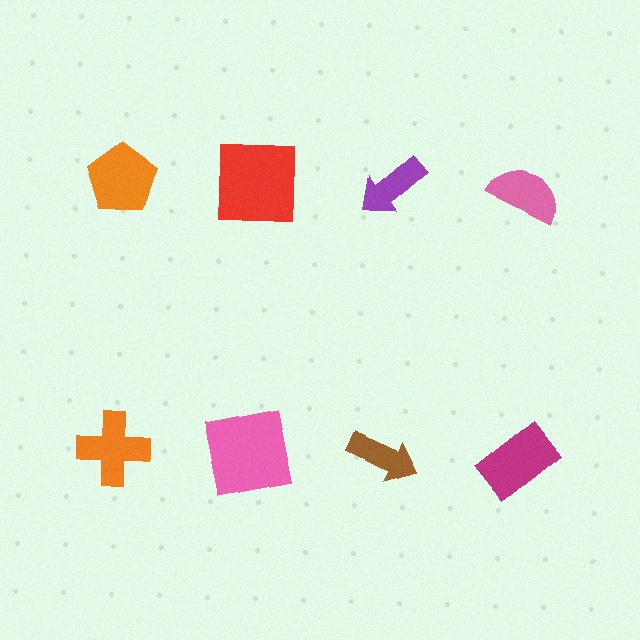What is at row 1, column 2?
A red square.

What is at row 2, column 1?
An orange cross.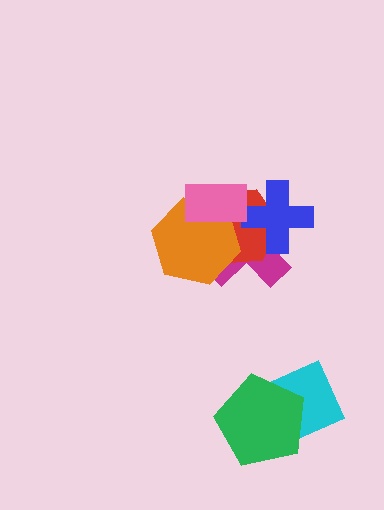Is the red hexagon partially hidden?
Yes, it is partially covered by another shape.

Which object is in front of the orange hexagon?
The pink rectangle is in front of the orange hexagon.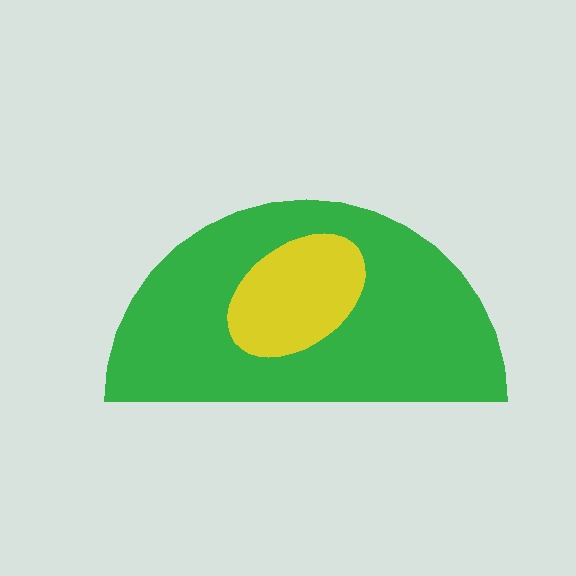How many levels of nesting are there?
2.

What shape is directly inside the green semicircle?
The yellow ellipse.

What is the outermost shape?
The green semicircle.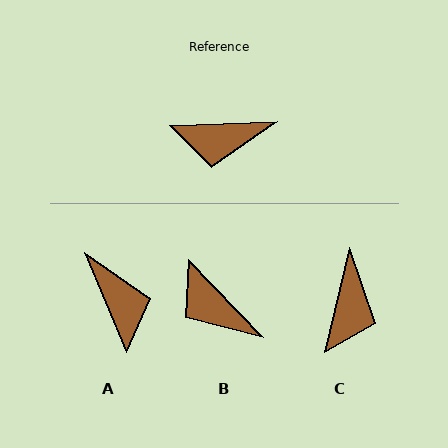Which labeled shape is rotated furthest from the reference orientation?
A, about 111 degrees away.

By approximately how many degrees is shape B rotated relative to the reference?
Approximately 48 degrees clockwise.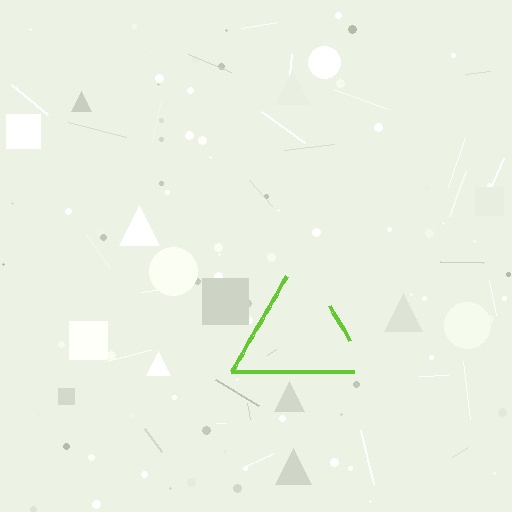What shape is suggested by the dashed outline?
The dashed outline suggests a triangle.